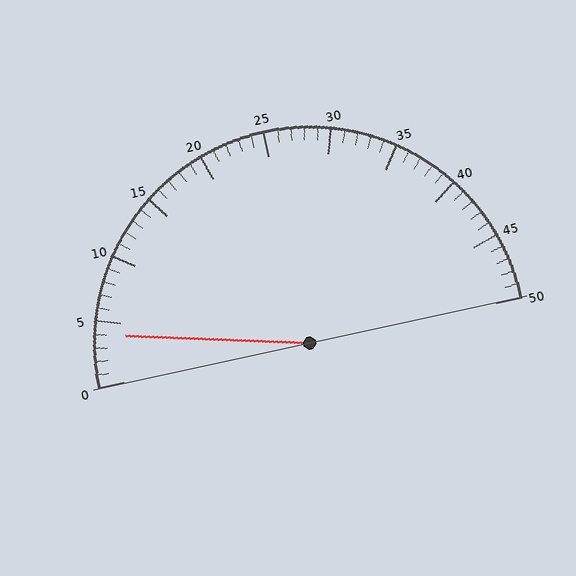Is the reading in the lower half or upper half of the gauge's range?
The reading is in the lower half of the range (0 to 50).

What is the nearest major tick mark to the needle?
The nearest major tick mark is 5.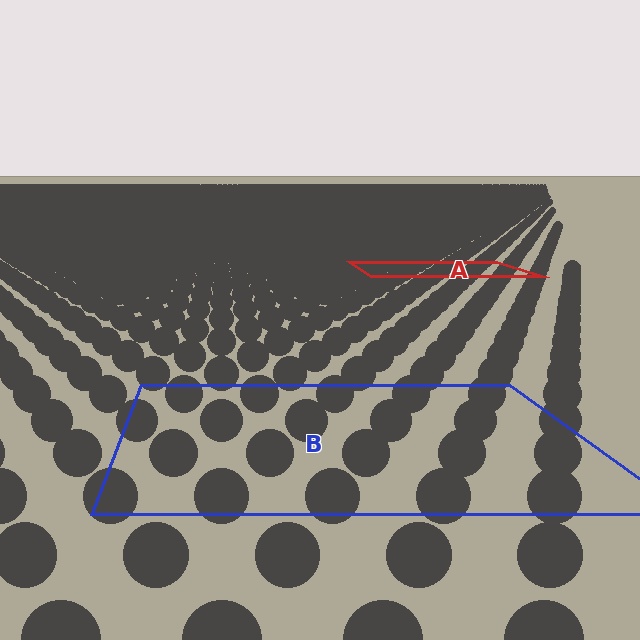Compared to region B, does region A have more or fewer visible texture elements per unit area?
Region A has more texture elements per unit area — they are packed more densely because it is farther away.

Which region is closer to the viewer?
Region B is closer. The texture elements there are larger and more spread out.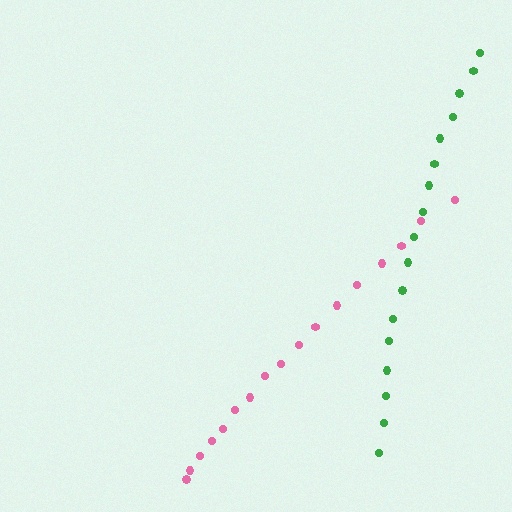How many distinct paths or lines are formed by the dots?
There are 2 distinct paths.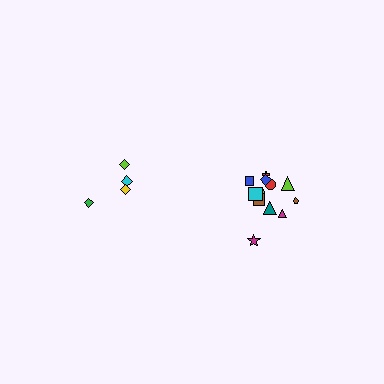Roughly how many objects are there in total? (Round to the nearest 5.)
Roughly 15 objects in total.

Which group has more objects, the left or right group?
The right group.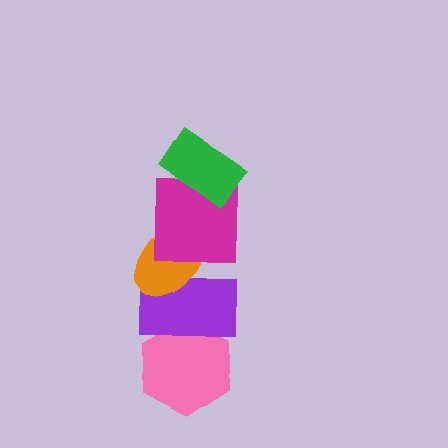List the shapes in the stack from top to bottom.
From top to bottom: the green rectangle, the magenta square, the orange ellipse, the purple rectangle, the pink hexagon.